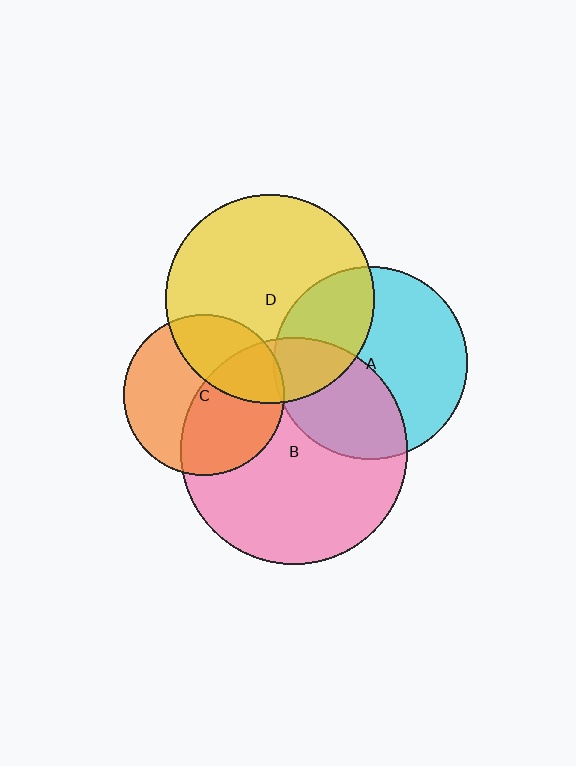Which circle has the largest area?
Circle B (pink).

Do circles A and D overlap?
Yes.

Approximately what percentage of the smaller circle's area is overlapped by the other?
Approximately 30%.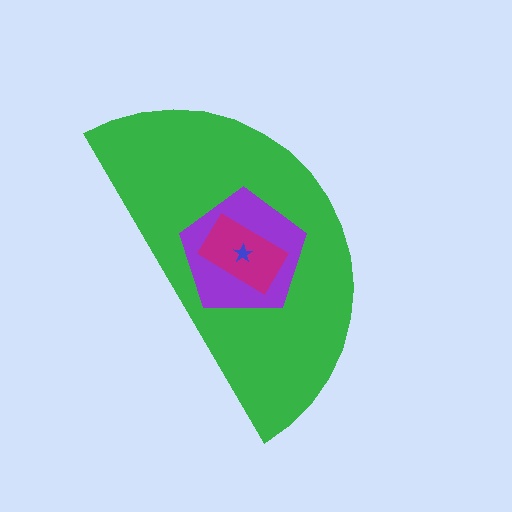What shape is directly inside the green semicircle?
The purple pentagon.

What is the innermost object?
The blue star.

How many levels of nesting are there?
4.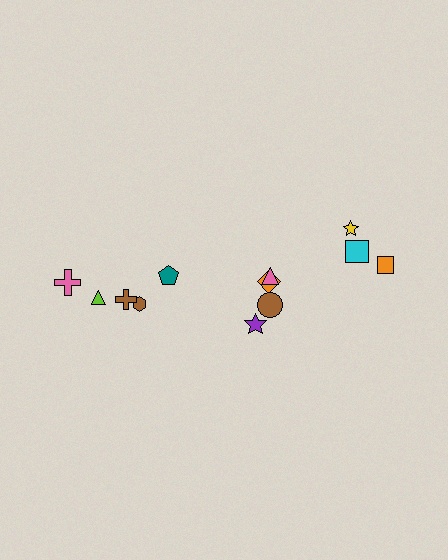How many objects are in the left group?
There are 5 objects.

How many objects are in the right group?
There are 7 objects.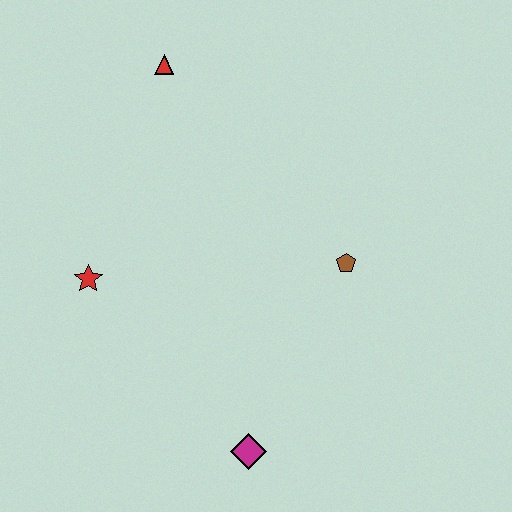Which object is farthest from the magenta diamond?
The red triangle is farthest from the magenta diamond.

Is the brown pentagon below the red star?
No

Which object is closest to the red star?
The red triangle is closest to the red star.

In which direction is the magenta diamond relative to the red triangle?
The magenta diamond is below the red triangle.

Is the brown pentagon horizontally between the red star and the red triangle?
No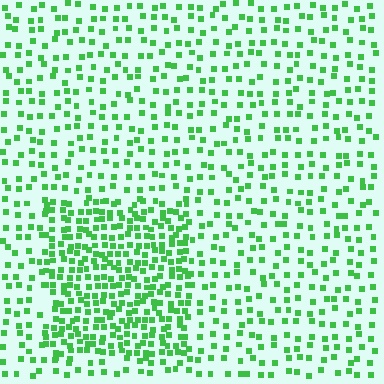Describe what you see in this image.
The image contains small green elements arranged at two different densities. A rectangle-shaped region is visible where the elements are more densely packed than the surrounding area.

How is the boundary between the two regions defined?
The boundary is defined by a change in element density (approximately 2.2x ratio). All elements are the same color, size, and shape.